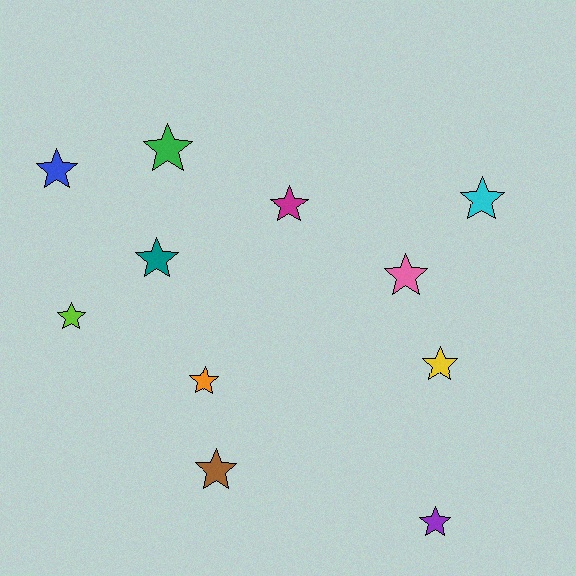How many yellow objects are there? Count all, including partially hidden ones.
There is 1 yellow object.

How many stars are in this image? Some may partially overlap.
There are 11 stars.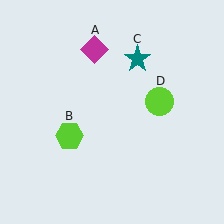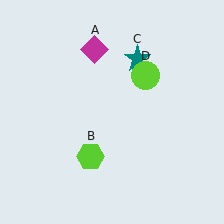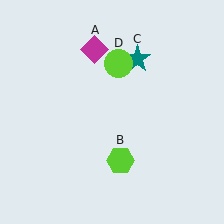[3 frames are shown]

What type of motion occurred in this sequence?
The lime hexagon (object B), lime circle (object D) rotated counterclockwise around the center of the scene.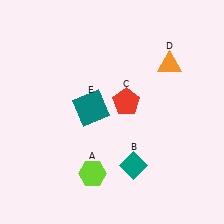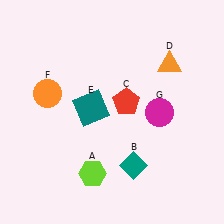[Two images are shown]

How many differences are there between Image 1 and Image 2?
There are 2 differences between the two images.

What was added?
An orange circle (F), a magenta circle (G) were added in Image 2.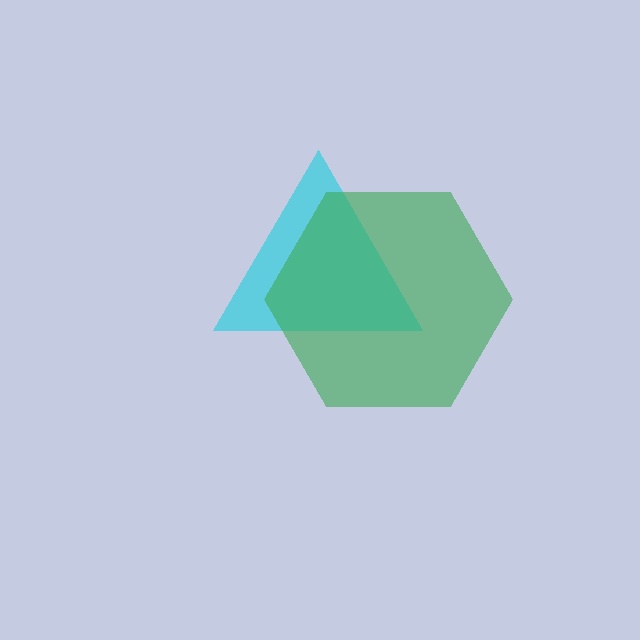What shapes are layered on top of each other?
The layered shapes are: a cyan triangle, a green hexagon.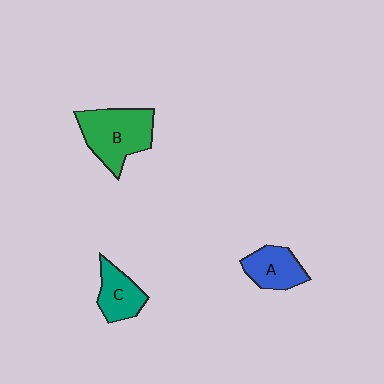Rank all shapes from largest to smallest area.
From largest to smallest: B (green), A (blue), C (teal).